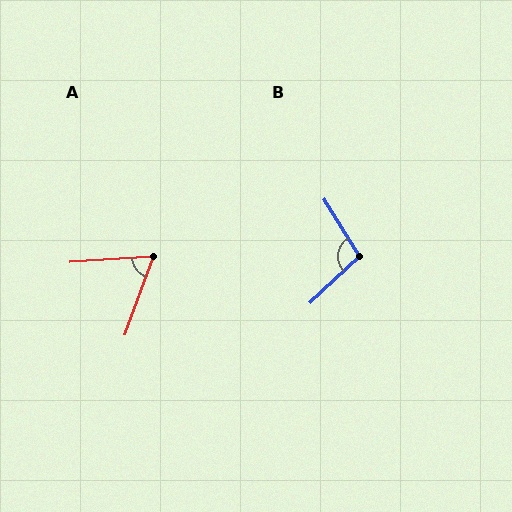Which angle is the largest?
B, at approximately 101 degrees.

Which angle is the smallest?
A, at approximately 66 degrees.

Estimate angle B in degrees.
Approximately 101 degrees.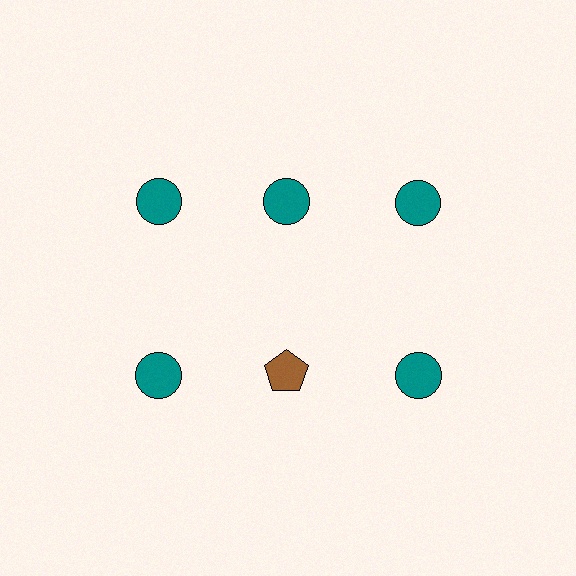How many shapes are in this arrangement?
There are 6 shapes arranged in a grid pattern.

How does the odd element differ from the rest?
It differs in both color (brown instead of teal) and shape (pentagon instead of circle).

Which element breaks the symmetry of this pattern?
The brown pentagon in the second row, second from left column breaks the symmetry. All other shapes are teal circles.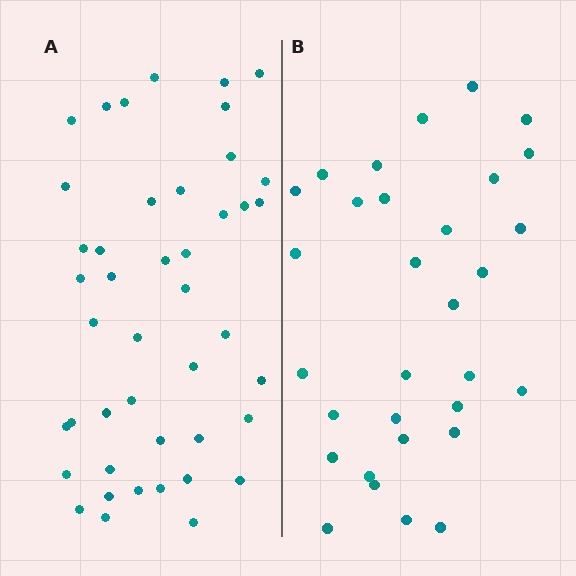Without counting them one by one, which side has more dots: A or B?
Region A (the left region) has more dots.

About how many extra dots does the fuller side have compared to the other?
Region A has approximately 15 more dots than region B.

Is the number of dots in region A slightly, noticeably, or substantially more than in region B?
Region A has noticeably more, but not dramatically so. The ratio is roughly 1.4 to 1.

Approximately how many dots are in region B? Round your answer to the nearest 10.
About 30 dots. (The exact count is 31, which rounds to 30.)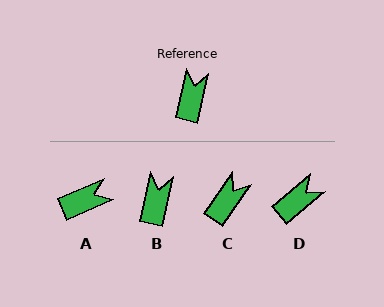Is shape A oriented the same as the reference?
No, it is off by about 53 degrees.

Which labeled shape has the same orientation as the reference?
B.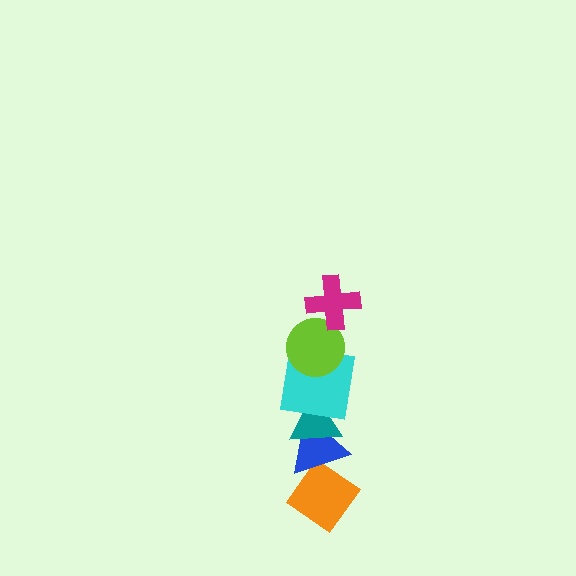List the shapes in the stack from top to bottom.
From top to bottom: the magenta cross, the lime circle, the cyan square, the teal triangle, the blue triangle, the orange diamond.